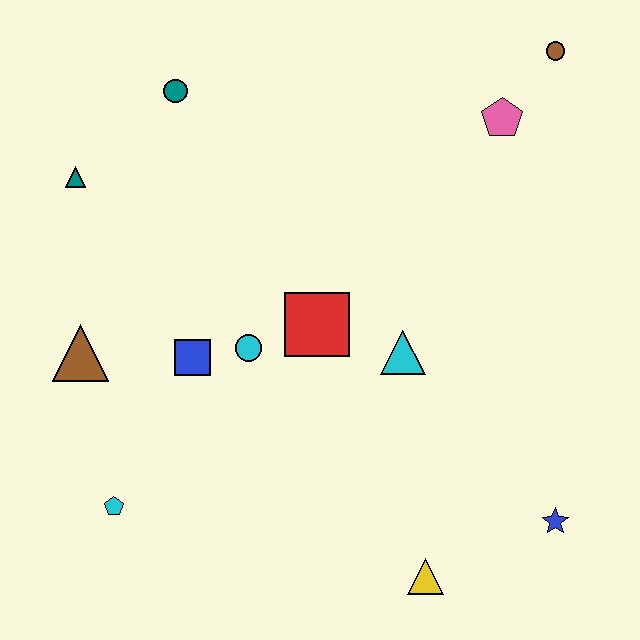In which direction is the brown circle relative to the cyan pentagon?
The brown circle is above the cyan pentagon.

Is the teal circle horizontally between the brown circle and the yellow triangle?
No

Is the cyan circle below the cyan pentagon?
No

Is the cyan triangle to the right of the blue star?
No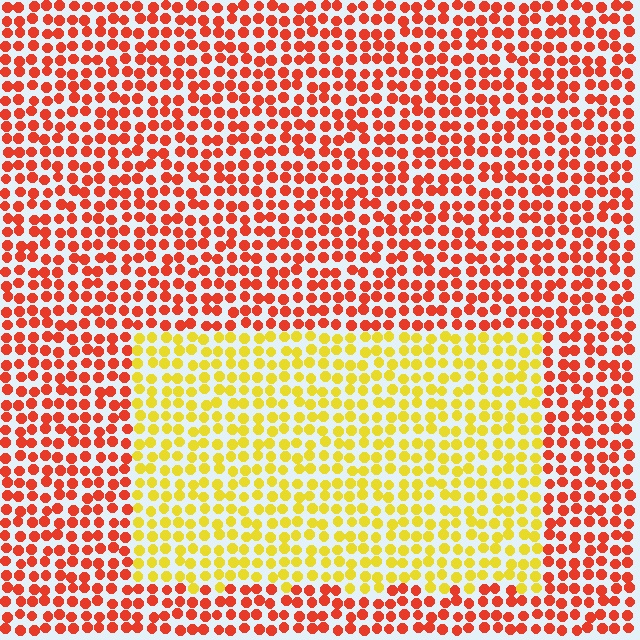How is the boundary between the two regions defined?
The boundary is defined purely by a slight shift in hue (about 50 degrees). Spacing, size, and orientation are identical on both sides.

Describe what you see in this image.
The image is filled with small red elements in a uniform arrangement. A rectangle-shaped region is visible where the elements are tinted to a slightly different hue, forming a subtle color boundary.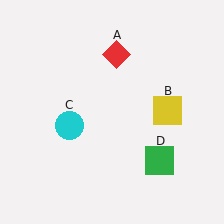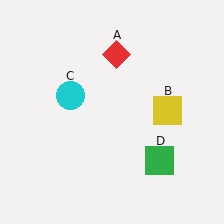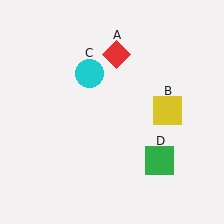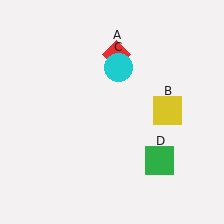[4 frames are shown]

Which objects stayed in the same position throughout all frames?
Red diamond (object A) and yellow square (object B) and green square (object D) remained stationary.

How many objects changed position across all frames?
1 object changed position: cyan circle (object C).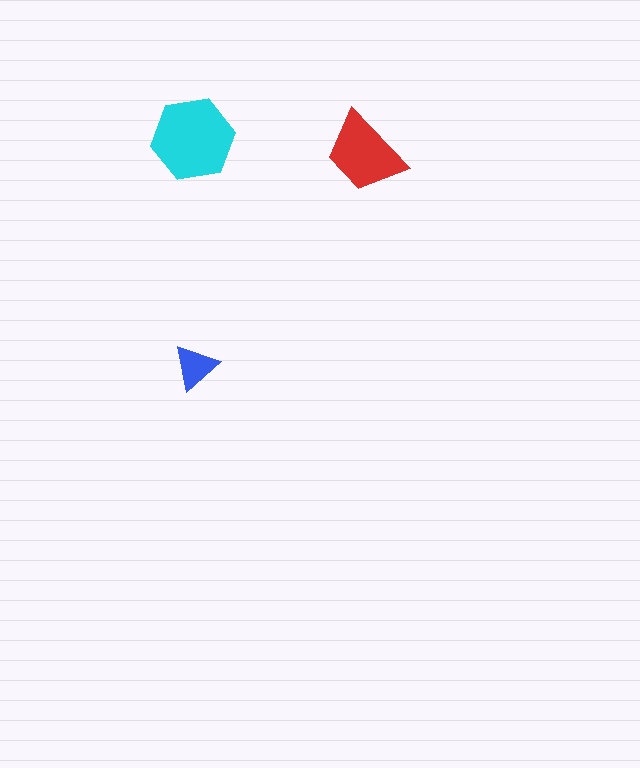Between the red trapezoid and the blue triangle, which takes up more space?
The red trapezoid.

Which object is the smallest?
The blue triangle.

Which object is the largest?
The cyan hexagon.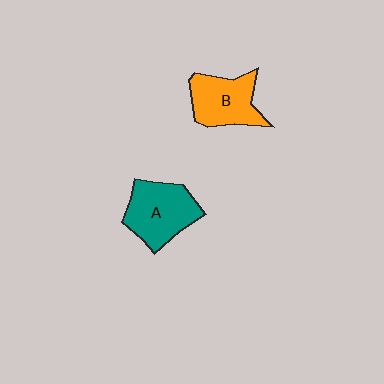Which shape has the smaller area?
Shape B (orange).